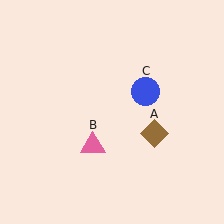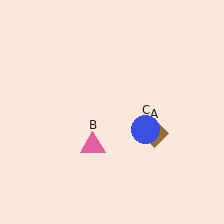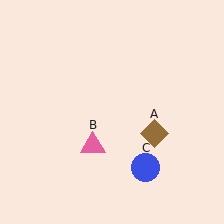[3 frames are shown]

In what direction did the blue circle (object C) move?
The blue circle (object C) moved down.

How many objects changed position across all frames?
1 object changed position: blue circle (object C).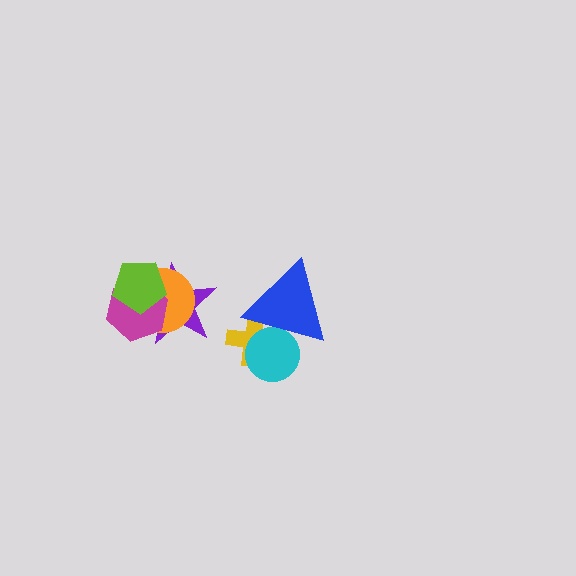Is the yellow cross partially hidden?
Yes, it is partially covered by another shape.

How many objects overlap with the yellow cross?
2 objects overlap with the yellow cross.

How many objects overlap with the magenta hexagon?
3 objects overlap with the magenta hexagon.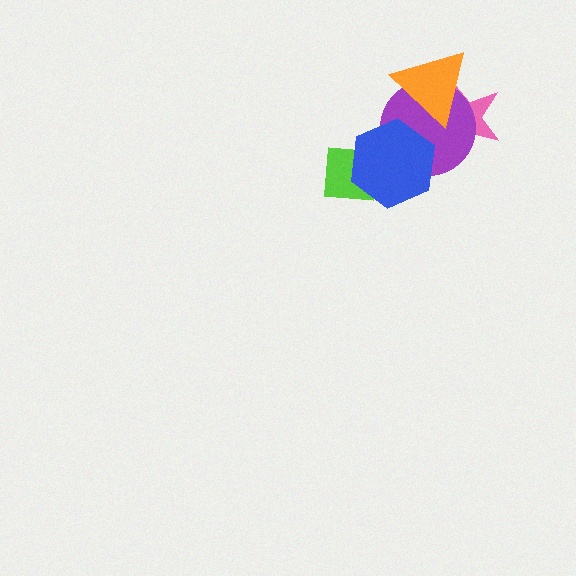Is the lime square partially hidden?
Yes, it is partially covered by another shape.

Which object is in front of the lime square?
The blue hexagon is in front of the lime square.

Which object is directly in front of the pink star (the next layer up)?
The purple circle is directly in front of the pink star.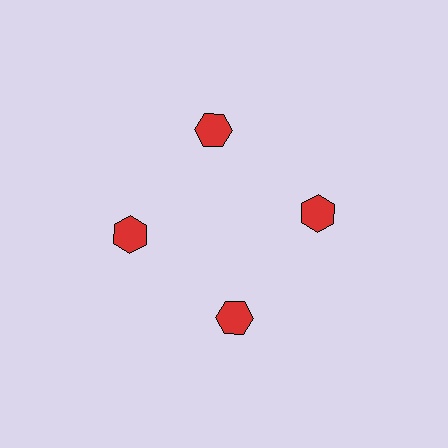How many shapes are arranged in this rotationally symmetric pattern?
There are 4 shapes, arranged in 4 groups of 1.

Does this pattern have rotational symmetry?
Yes, this pattern has 4-fold rotational symmetry. It looks the same after rotating 90 degrees around the center.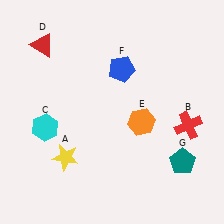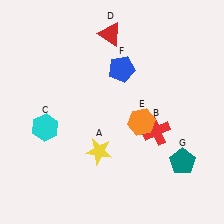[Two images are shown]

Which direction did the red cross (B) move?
The red cross (B) moved left.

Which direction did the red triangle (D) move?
The red triangle (D) moved right.